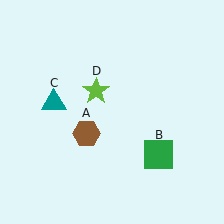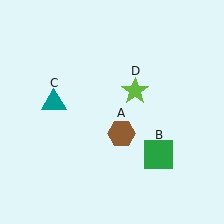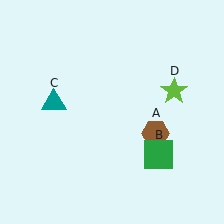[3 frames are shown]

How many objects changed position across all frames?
2 objects changed position: brown hexagon (object A), lime star (object D).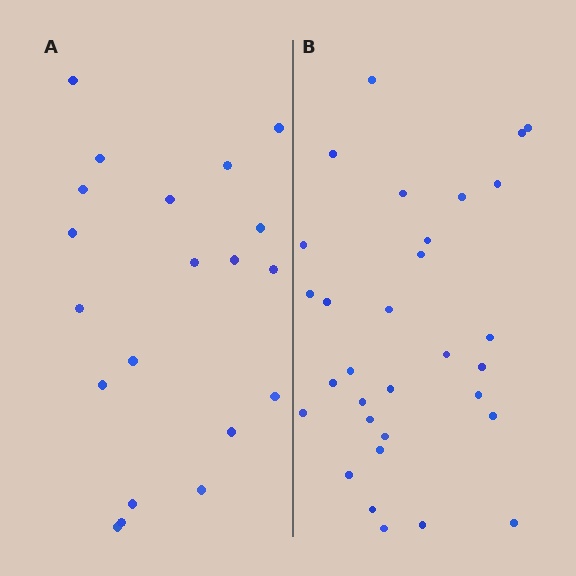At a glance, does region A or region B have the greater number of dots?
Region B (the right region) has more dots.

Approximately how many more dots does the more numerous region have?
Region B has roughly 12 or so more dots than region A.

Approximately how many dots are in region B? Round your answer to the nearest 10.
About 30 dots. (The exact count is 31, which rounds to 30.)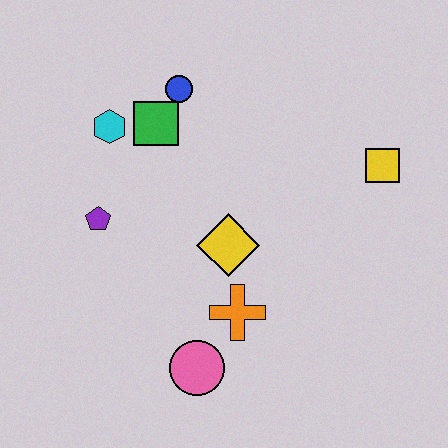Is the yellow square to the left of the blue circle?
No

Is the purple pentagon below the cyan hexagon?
Yes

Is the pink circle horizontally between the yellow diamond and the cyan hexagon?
Yes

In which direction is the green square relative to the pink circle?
The green square is above the pink circle.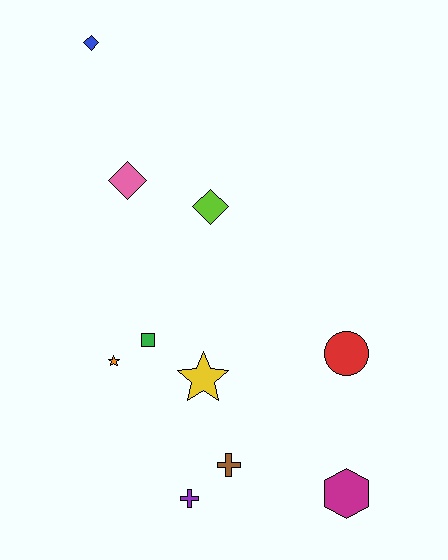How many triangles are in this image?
There are no triangles.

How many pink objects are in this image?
There is 1 pink object.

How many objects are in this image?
There are 10 objects.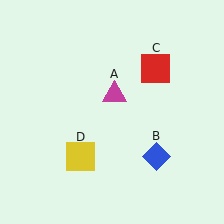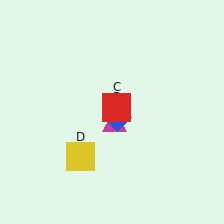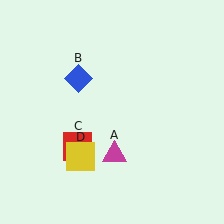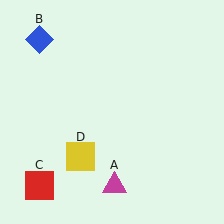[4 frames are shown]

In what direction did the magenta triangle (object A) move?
The magenta triangle (object A) moved down.